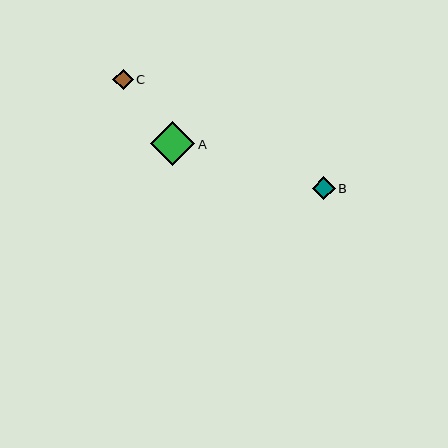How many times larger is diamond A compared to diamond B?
Diamond A is approximately 1.9 times the size of diamond B.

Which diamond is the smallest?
Diamond C is the smallest with a size of approximately 21 pixels.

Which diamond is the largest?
Diamond A is the largest with a size of approximately 44 pixels.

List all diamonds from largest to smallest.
From largest to smallest: A, B, C.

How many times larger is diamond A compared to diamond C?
Diamond A is approximately 2.1 times the size of diamond C.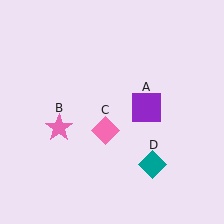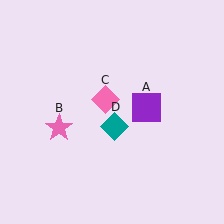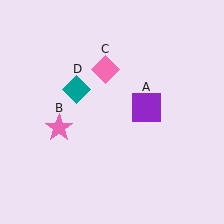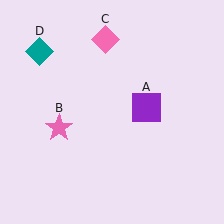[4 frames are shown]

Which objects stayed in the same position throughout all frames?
Purple square (object A) and pink star (object B) remained stationary.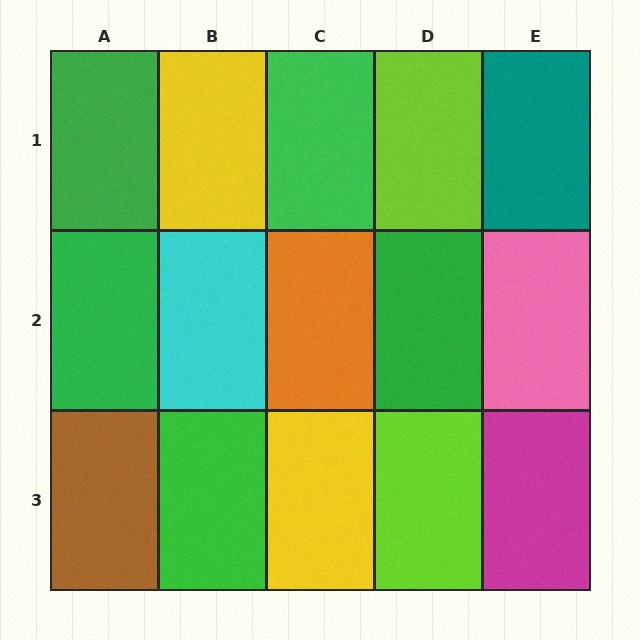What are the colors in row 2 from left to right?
Green, cyan, orange, green, pink.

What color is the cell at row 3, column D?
Lime.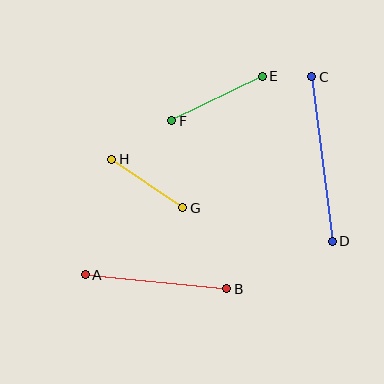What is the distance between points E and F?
The distance is approximately 101 pixels.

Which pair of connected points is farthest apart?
Points C and D are farthest apart.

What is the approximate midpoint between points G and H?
The midpoint is at approximately (147, 183) pixels.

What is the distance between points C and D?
The distance is approximately 166 pixels.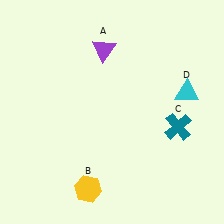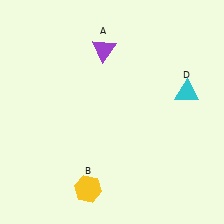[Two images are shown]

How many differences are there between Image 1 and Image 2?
There is 1 difference between the two images.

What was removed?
The teal cross (C) was removed in Image 2.